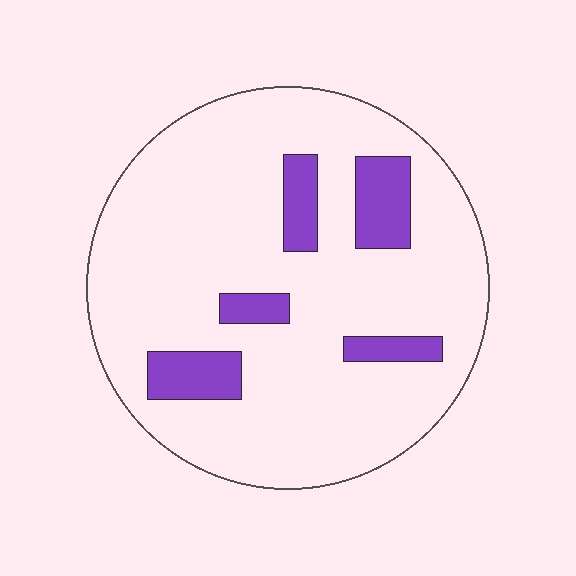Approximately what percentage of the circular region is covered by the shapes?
Approximately 15%.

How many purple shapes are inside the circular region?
5.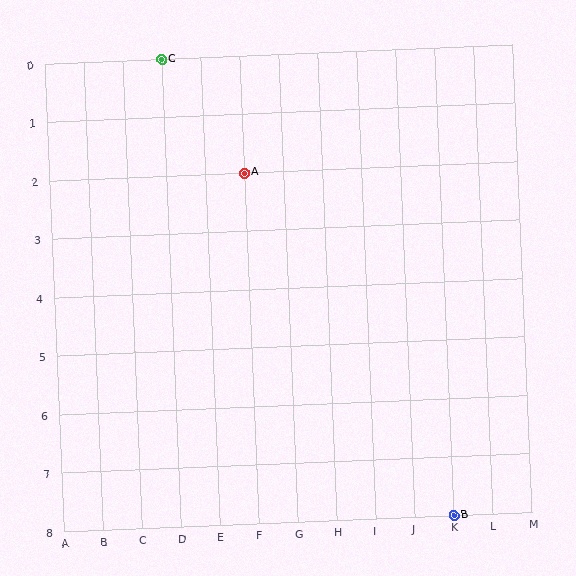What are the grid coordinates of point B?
Point B is at grid coordinates (K, 8).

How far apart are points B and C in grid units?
Points B and C are 7 columns and 8 rows apart (about 10.6 grid units diagonally).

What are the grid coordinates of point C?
Point C is at grid coordinates (D, 0).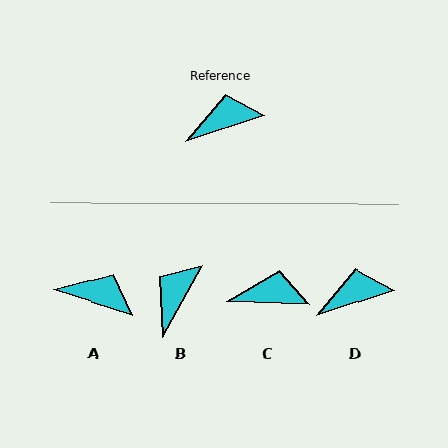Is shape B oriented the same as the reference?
No, it is off by about 43 degrees.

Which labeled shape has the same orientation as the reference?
D.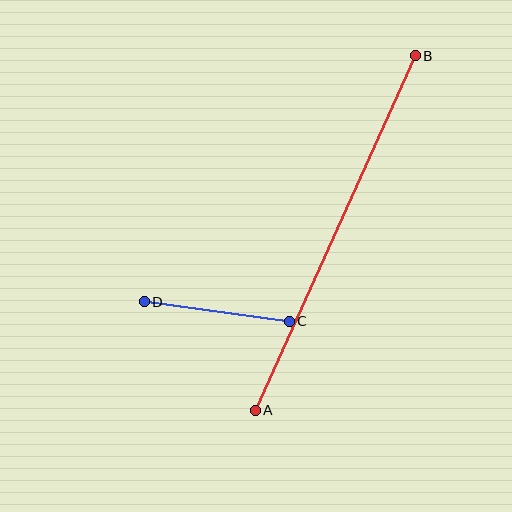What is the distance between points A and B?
The distance is approximately 389 pixels.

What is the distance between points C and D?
The distance is approximately 146 pixels.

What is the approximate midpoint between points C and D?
The midpoint is at approximately (217, 311) pixels.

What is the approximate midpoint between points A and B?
The midpoint is at approximately (335, 233) pixels.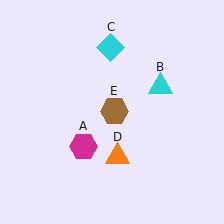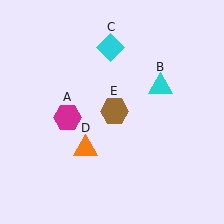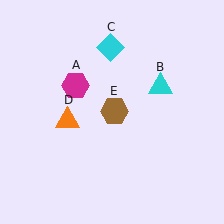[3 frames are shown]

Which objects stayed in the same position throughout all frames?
Cyan triangle (object B) and cyan diamond (object C) and brown hexagon (object E) remained stationary.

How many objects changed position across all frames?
2 objects changed position: magenta hexagon (object A), orange triangle (object D).